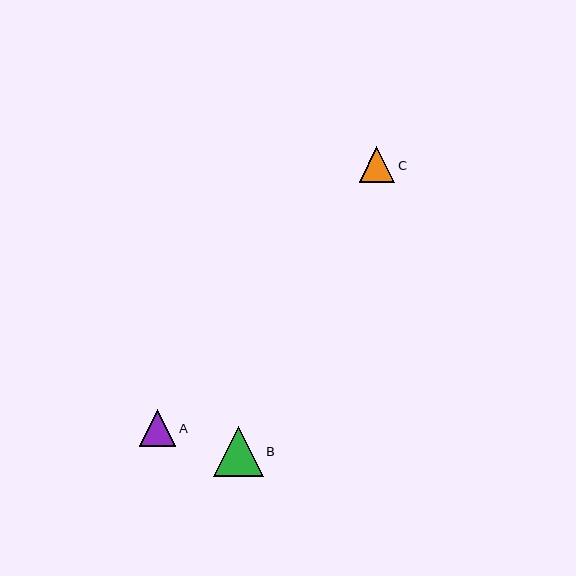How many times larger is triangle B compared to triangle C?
Triangle B is approximately 1.4 times the size of triangle C.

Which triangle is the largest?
Triangle B is the largest with a size of approximately 50 pixels.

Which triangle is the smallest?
Triangle C is the smallest with a size of approximately 36 pixels.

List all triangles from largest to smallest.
From largest to smallest: B, A, C.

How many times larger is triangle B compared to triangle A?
Triangle B is approximately 1.4 times the size of triangle A.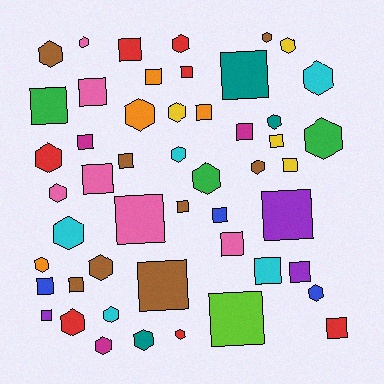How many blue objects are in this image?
There are 3 blue objects.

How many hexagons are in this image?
There are 24 hexagons.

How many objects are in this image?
There are 50 objects.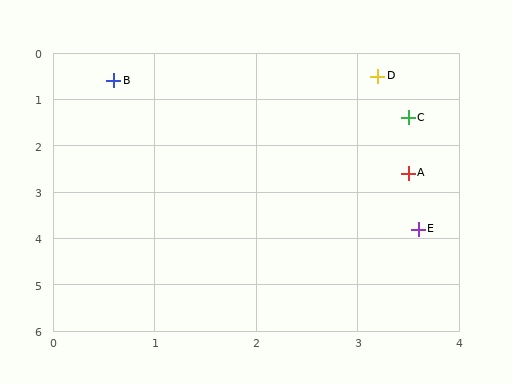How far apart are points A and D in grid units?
Points A and D are about 2.1 grid units apart.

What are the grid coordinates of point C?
Point C is at approximately (3.5, 1.4).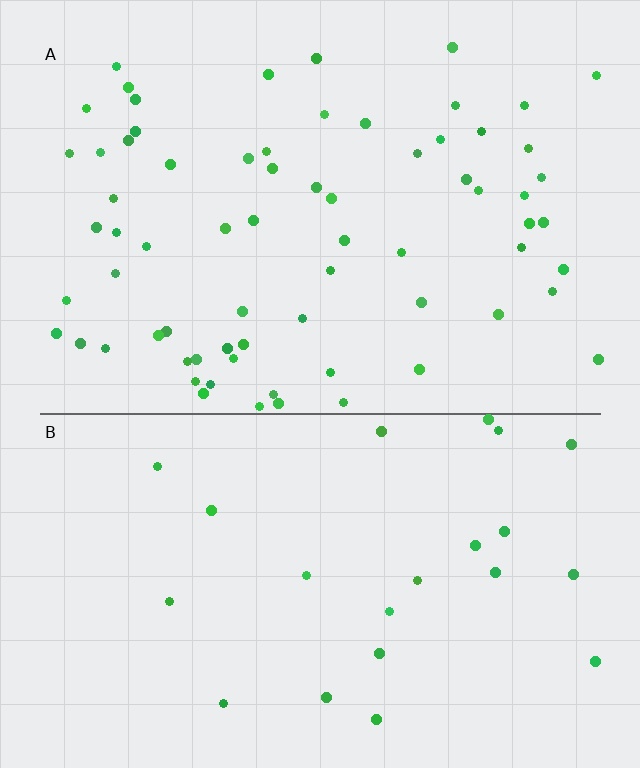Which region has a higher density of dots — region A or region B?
A (the top).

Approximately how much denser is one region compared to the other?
Approximately 3.1× — region A over region B.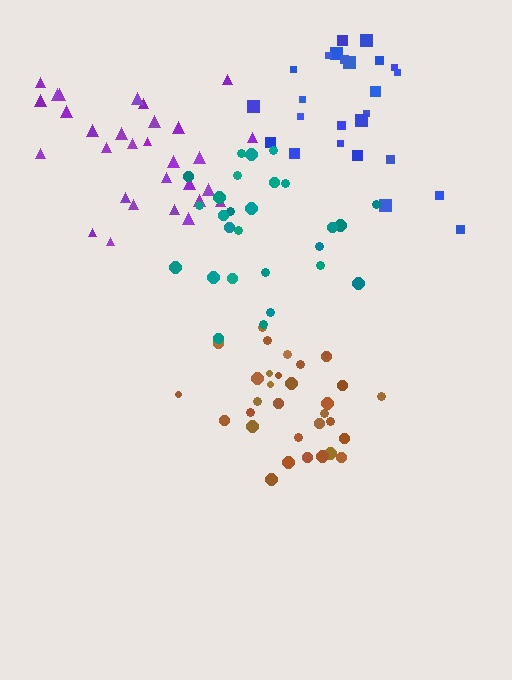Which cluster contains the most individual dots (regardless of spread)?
Brown (32).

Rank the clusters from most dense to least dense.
brown, blue, purple, teal.